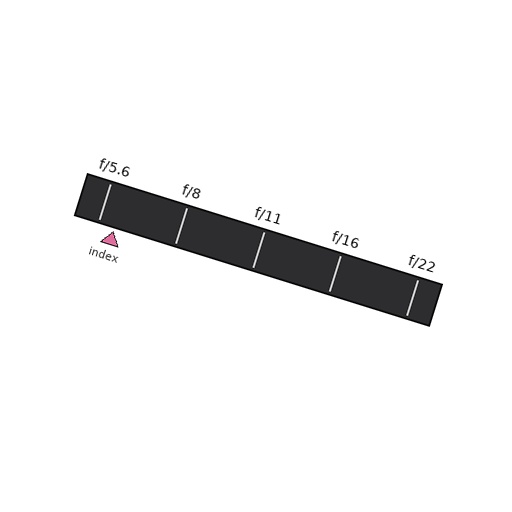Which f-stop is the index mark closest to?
The index mark is closest to f/5.6.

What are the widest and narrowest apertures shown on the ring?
The widest aperture shown is f/5.6 and the narrowest is f/22.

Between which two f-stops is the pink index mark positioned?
The index mark is between f/5.6 and f/8.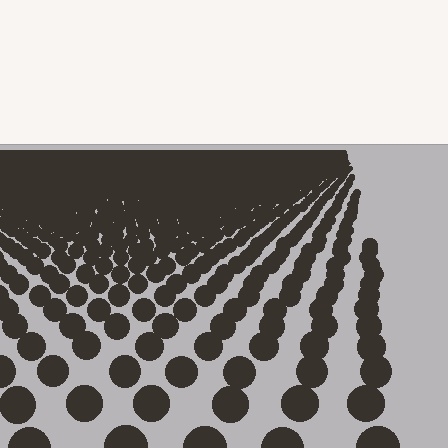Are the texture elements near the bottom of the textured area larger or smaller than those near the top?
Larger. Near the bottom, elements are closer to the viewer and appear at a bigger on-screen size.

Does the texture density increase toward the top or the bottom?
Density increases toward the top.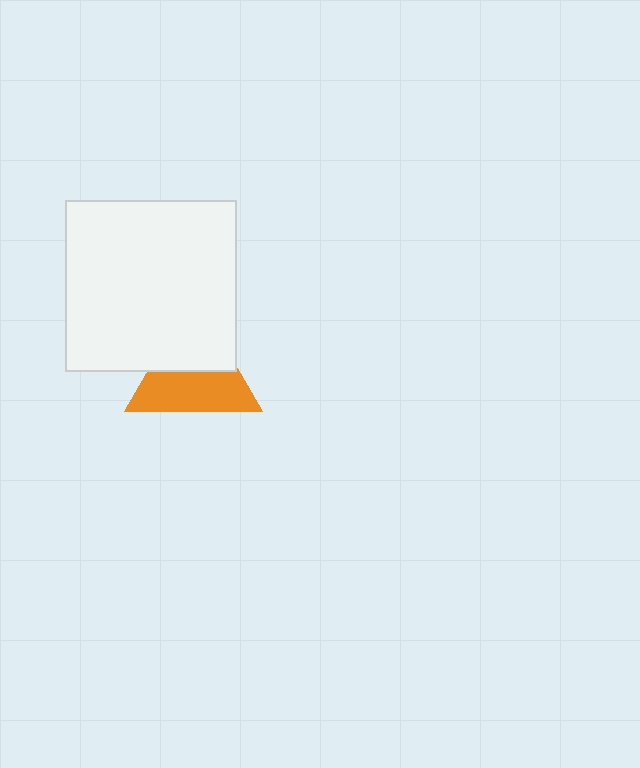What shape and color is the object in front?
The object in front is a white square.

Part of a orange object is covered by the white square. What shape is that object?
It is a triangle.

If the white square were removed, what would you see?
You would see the complete orange triangle.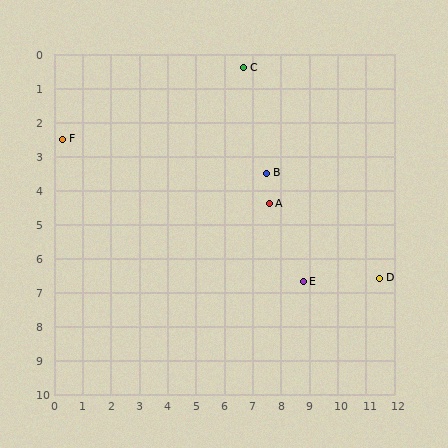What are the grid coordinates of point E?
Point E is at approximately (8.8, 6.7).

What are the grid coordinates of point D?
Point D is at approximately (11.5, 6.6).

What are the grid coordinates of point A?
Point A is at approximately (7.6, 4.4).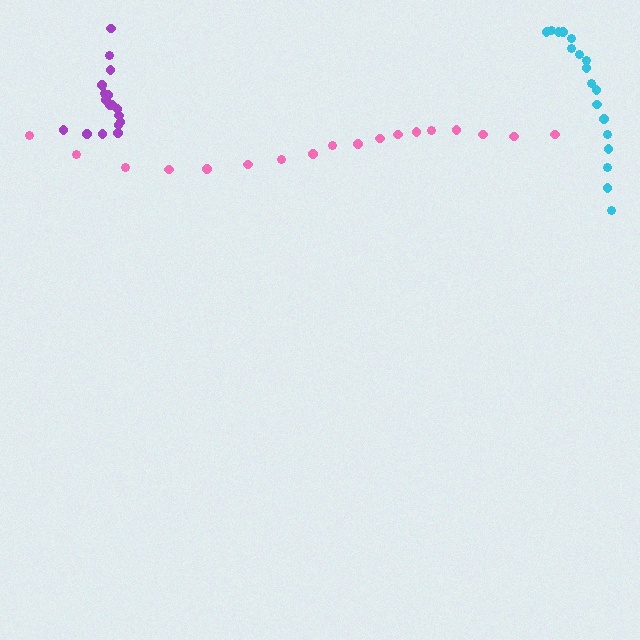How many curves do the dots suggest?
There are 3 distinct paths.